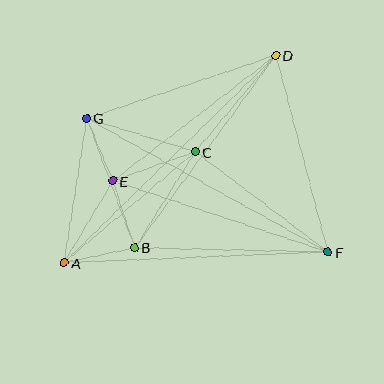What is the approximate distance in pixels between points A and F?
The distance between A and F is approximately 264 pixels.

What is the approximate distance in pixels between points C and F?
The distance between C and F is approximately 166 pixels.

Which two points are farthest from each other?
Points A and D are farthest from each other.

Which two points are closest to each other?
Points E and G are closest to each other.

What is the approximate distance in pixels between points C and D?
The distance between C and D is approximately 126 pixels.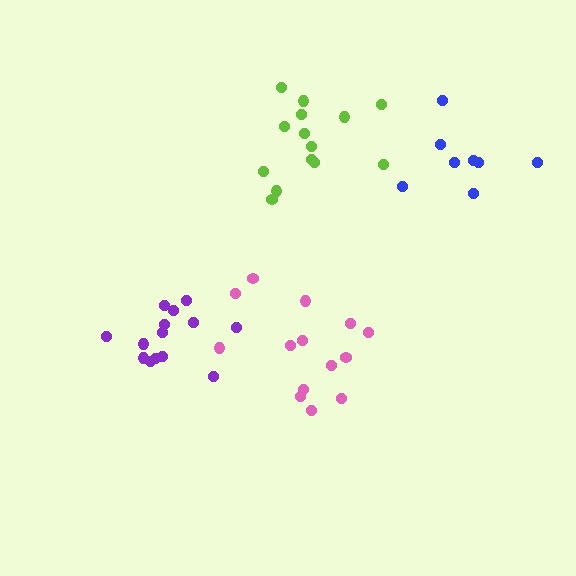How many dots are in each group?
Group 1: 14 dots, Group 2: 14 dots, Group 3: 8 dots, Group 4: 14 dots (50 total).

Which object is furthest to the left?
The purple cluster is leftmost.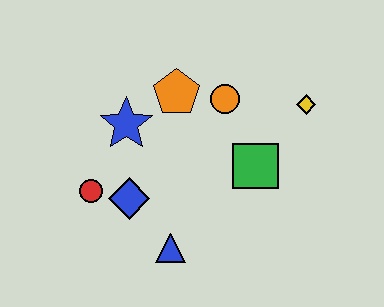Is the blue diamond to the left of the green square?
Yes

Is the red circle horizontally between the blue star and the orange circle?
No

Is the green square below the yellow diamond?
Yes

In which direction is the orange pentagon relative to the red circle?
The orange pentagon is above the red circle.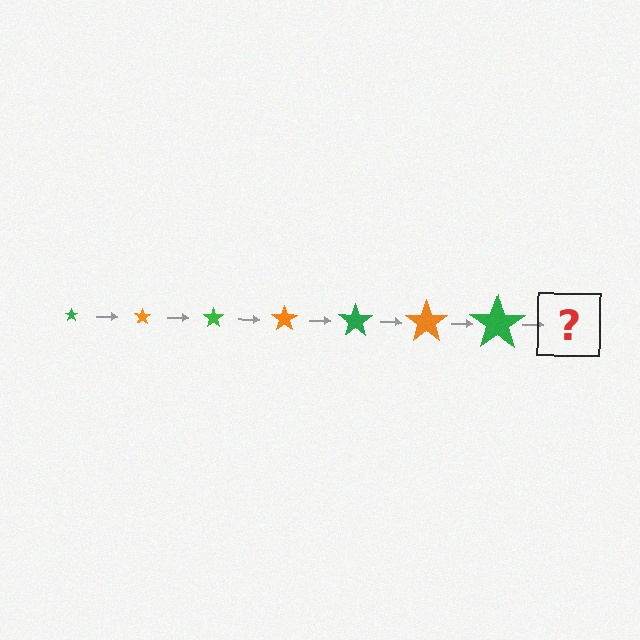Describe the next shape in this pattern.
It should be an orange star, larger than the previous one.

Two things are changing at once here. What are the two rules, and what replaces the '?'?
The two rules are that the star grows larger each step and the color cycles through green and orange. The '?' should be an orange star, larger than the previous one.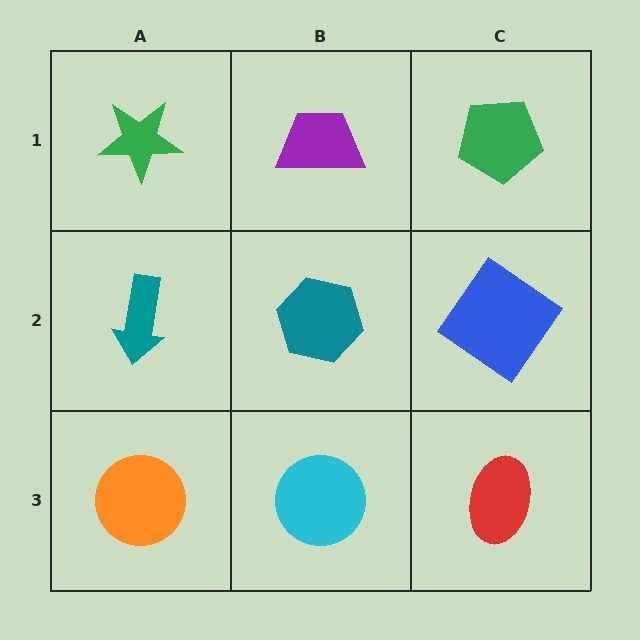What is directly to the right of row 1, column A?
A purple trapezoid.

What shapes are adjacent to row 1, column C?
A blue diamond (row 2, column C), a purple trapezoid (row 1, column B).